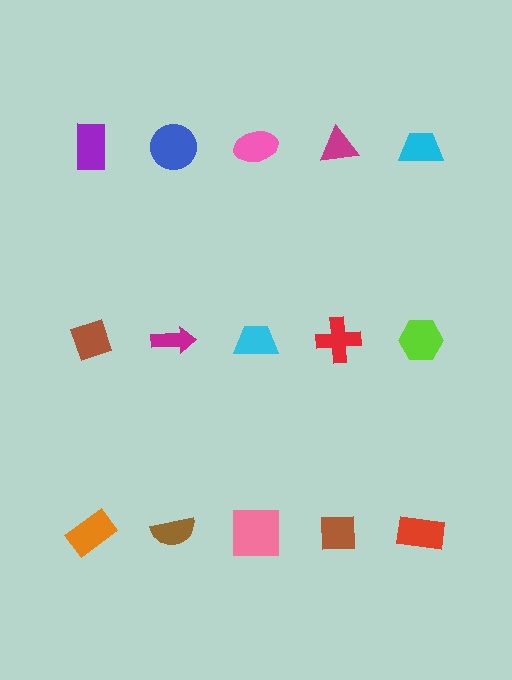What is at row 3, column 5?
A red rectangle.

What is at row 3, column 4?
A brown square.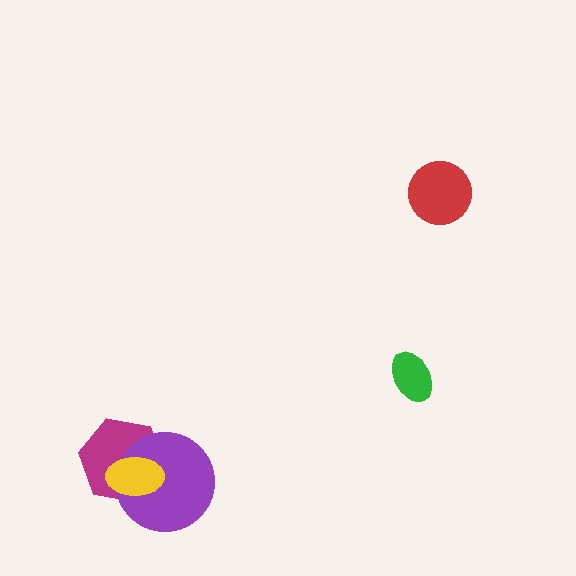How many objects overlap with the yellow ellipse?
2 objects overlap with the yellow ellipse.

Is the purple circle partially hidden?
Yes, it is partially covered by another shape.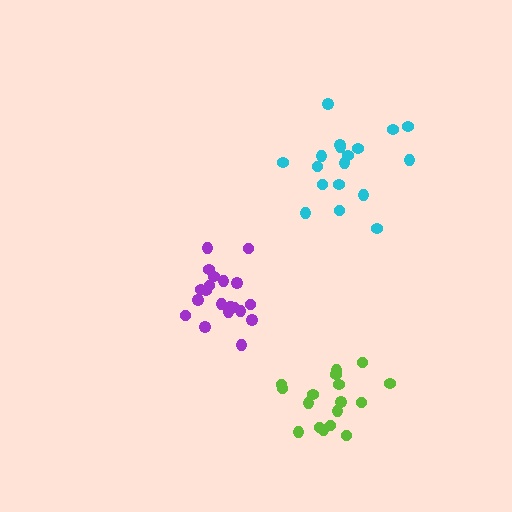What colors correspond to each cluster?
The clusters are colored: purple, cyan, lime.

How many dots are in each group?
Group 1: 20 dots, Group 2: 18 dots, Group 3: 17 dots (55 total).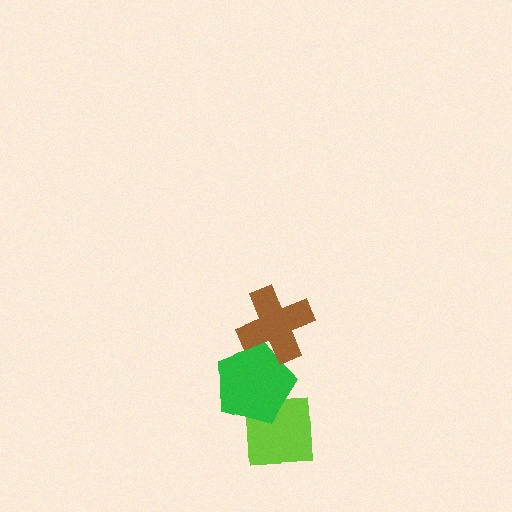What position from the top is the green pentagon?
The green pentagon is 2nd from the top.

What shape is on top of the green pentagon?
The brown cross is on top of the green pentagon.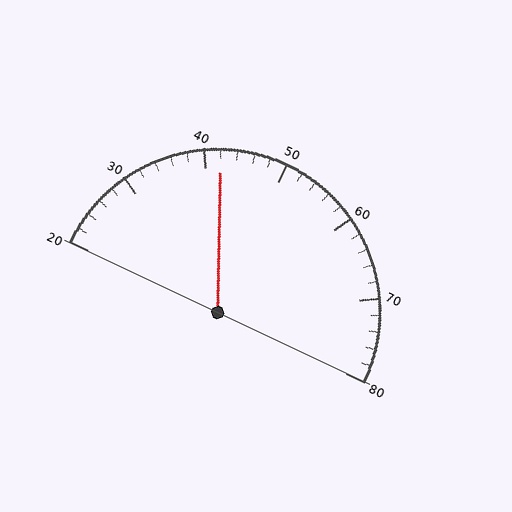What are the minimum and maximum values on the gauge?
The gauge ranges from 20 to 80.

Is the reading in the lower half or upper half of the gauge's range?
The reading is in the lower half of the range (20 to 80).